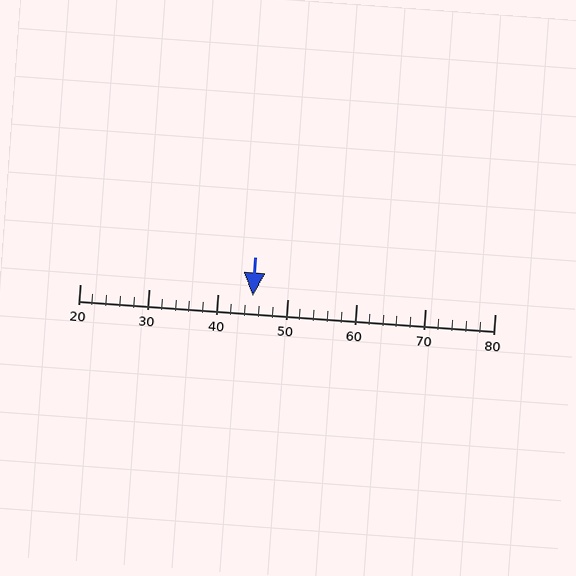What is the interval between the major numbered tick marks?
The major tick marks are spaced 10 units apart.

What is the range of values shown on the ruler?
The ruler shows values from 20 to 80.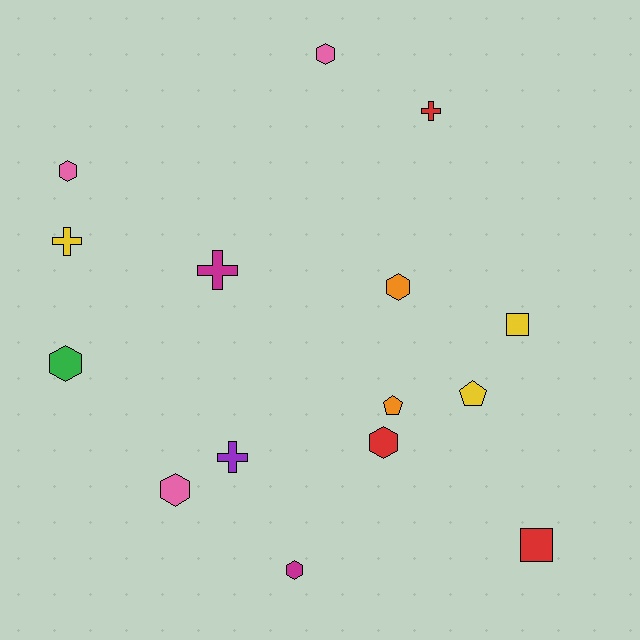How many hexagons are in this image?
There are 7 hexagons.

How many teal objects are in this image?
There are no teal objects.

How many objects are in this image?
There are 15 objects.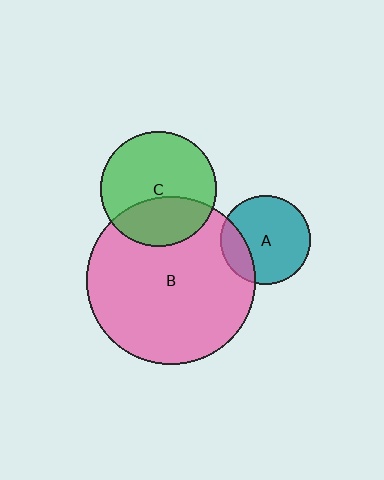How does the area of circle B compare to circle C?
Approximately 2.1 times.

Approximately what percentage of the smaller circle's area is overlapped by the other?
Approximately 20%.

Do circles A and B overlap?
Yes.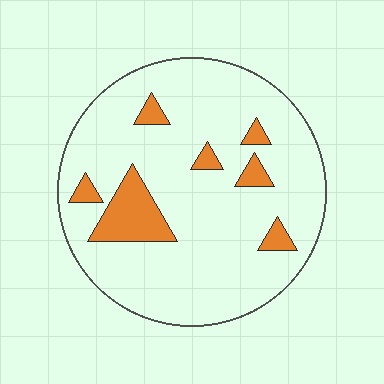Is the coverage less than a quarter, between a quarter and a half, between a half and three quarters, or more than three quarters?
Less than a quarter.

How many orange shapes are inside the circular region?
7.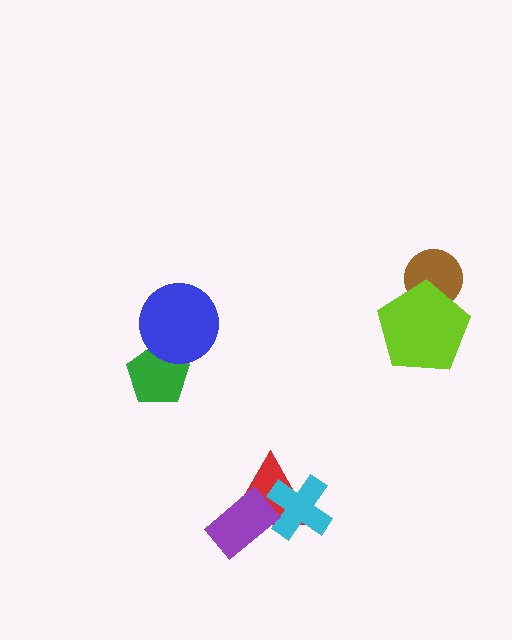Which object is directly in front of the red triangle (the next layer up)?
The cyan cross is directly in front of the red triangle.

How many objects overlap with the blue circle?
1 object overlaps with the blue circle.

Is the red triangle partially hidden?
Yes, it is partially covered by another shape.